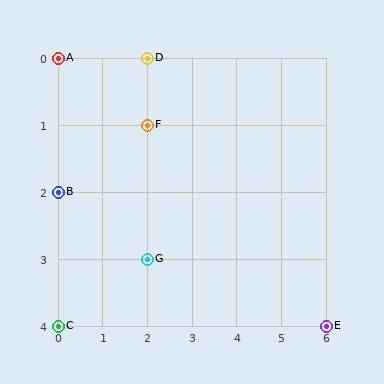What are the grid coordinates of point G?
Point G is at grid coordinates (2, 3).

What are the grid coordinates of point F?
Point F is at grid coordinates (2, 1).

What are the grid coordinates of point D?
Point D is at grid coordinates (2, 0).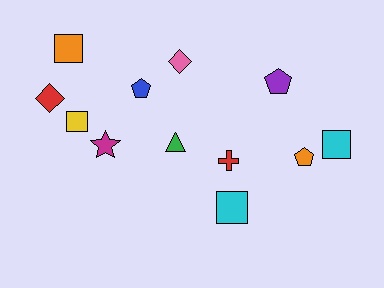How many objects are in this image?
There are 12 objects.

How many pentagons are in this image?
There are 3 pentagons.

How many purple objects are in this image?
There is 1 purple object.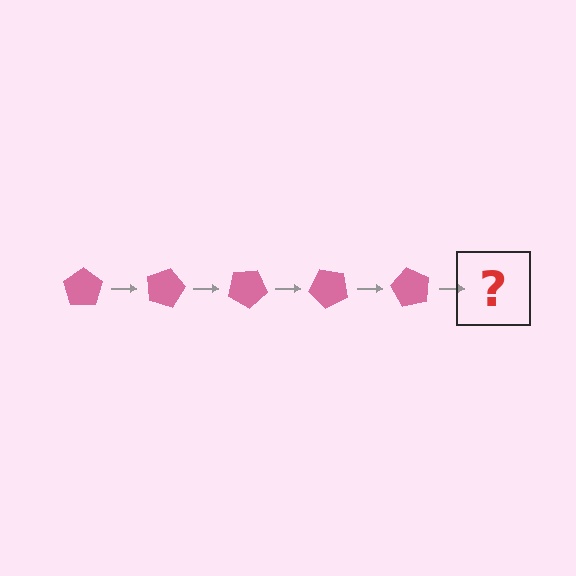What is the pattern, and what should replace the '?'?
The pattern is that the pentagon rotates 15 degrees each step. The '?' should be a pink pentagon rotated 75 degrees.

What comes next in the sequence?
The next element should be a pink pentagon rotated 75 degrees.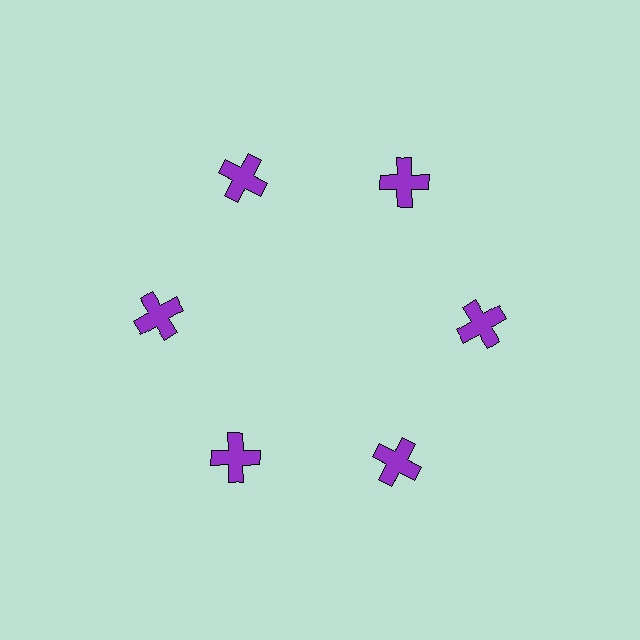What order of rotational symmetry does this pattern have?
This pattern has 6-fold rotational symmetry.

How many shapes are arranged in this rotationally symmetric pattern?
There are 6 shapes, arranged in 6 groups of 1.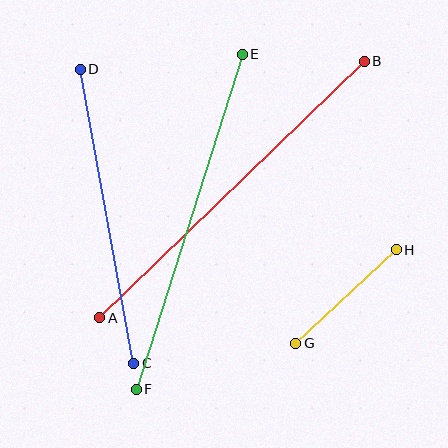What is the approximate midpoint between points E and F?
The midpoint is at approximately (189, 222) pixels.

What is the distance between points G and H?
The distance is approximately 137 pixels.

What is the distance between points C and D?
The distance is approximately 299 pixels.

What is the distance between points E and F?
The distance is approximately 351 pixels.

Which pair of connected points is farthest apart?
Points A and B are farthest apart.